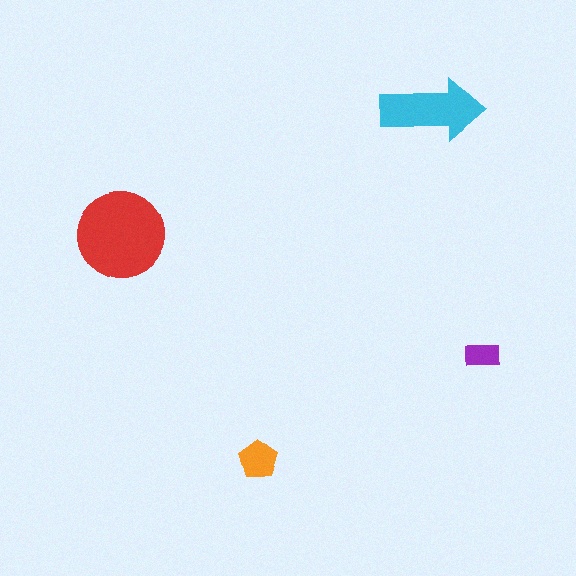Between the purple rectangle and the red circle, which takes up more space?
The red circle.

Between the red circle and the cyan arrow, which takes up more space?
The red circle.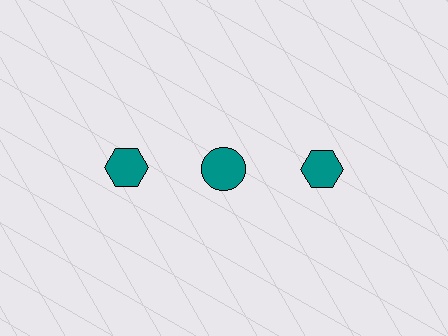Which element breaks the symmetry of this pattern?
The teal circle in the top row, second from left column breaks the symmetry. All other shapes are teal hexagons.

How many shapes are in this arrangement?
There are 3 shapes arranged in a grid pattern.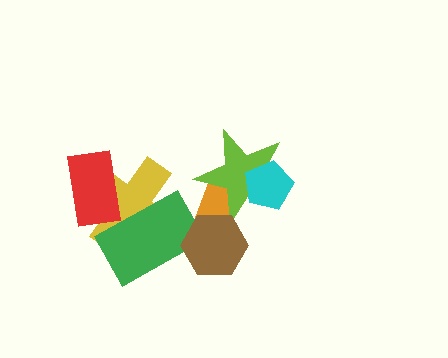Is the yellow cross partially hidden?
Yes, it is partially covered by another shape.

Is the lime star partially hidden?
Yes, it is partially covered by another shape.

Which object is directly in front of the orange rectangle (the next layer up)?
The lime star is directly in front of the orange rectangle.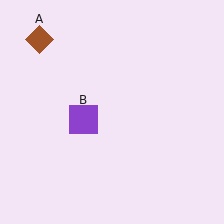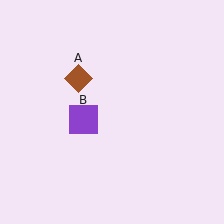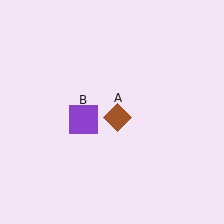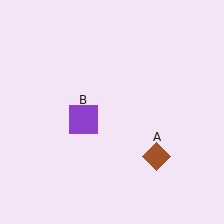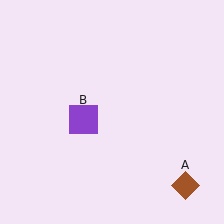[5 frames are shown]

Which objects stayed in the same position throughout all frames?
Purple square (object B) remained stationary.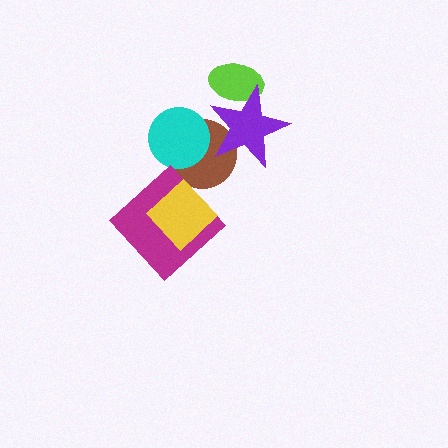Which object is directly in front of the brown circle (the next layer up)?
The purple star is directly in front of the brown circle.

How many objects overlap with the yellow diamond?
1 object overlaps with the yellow diamond.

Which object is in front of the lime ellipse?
The purple star is in front of the lime ellipse.